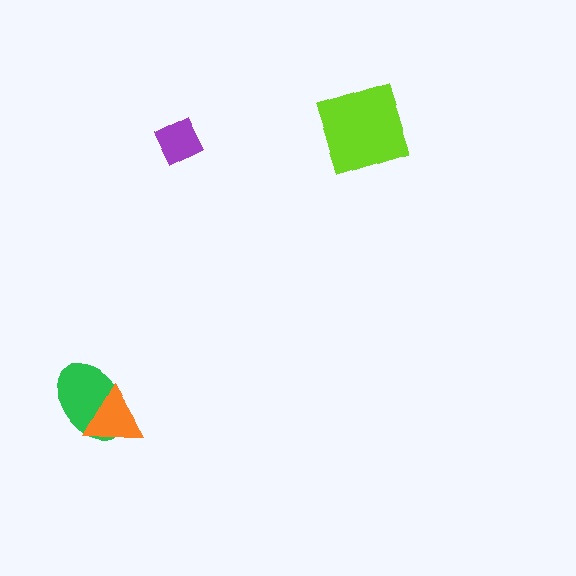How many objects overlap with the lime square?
0 objects overlap with the lime square.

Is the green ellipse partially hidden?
Yes, it is partially covered by another shape.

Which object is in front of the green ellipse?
The orange triangle is in front of the green ellipse.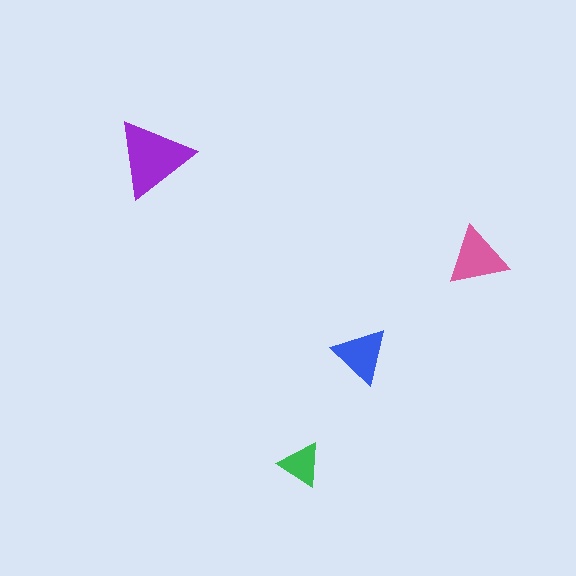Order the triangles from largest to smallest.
the purple one, the pink one, the blue one, the green one.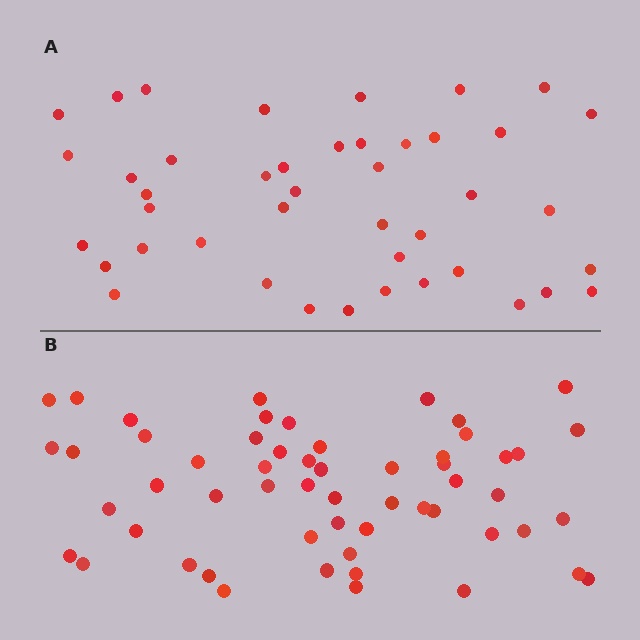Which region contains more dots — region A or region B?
Region B (the bottom region) has more dots.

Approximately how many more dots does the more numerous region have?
Region B has approximately 15 more dots than region A.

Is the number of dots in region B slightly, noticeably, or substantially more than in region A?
Region B has noticeably more, but not dramatically so. The ratio is roughly 1.3 to 1.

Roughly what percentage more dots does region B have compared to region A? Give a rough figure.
About 30% more.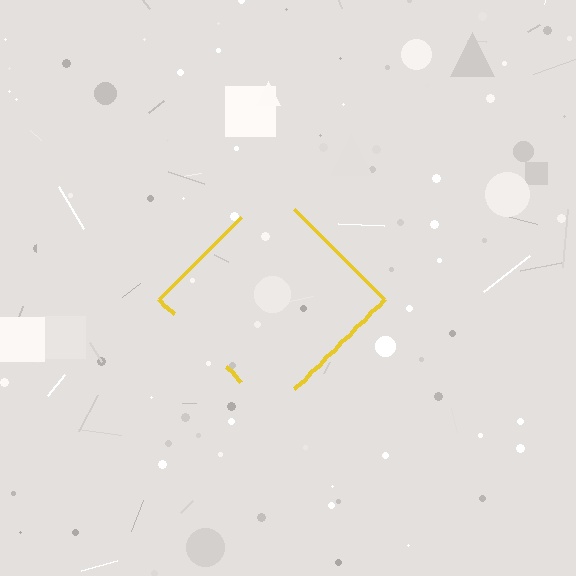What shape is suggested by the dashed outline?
The dashed outline suggests a diamond.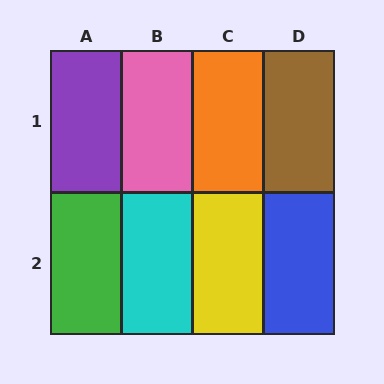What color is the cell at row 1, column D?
Brown.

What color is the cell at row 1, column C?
Orange.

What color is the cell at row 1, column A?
Purple.